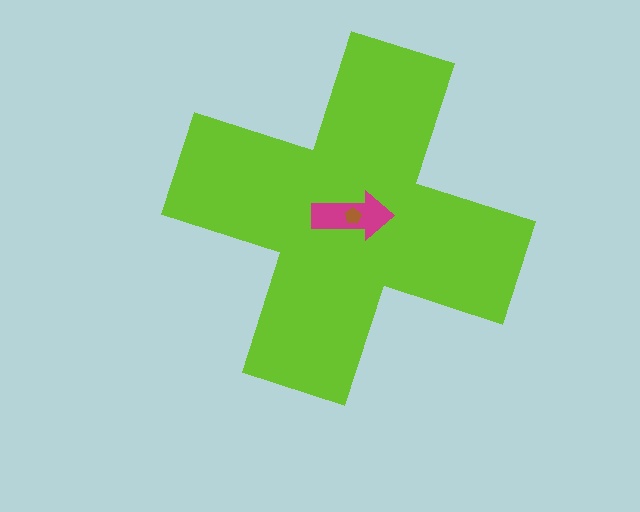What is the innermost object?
The brown pentagon.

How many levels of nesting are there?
3.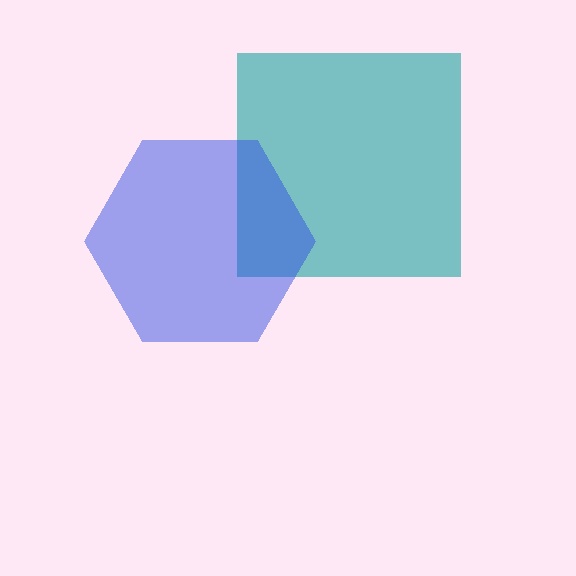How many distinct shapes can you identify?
There are 2 distinct shapes: a teal square, a blue hexagon.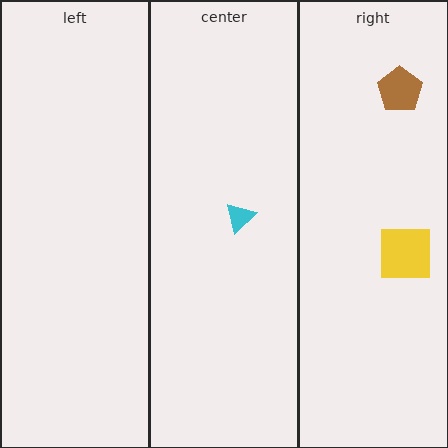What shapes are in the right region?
The yellow square, the brown pentagon.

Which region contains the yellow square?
The right region.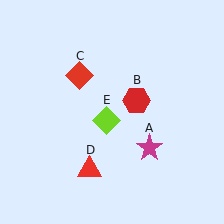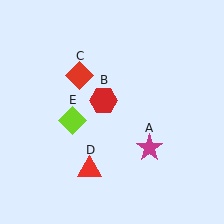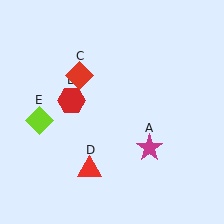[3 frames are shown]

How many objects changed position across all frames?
2 objects changed position: red hexagon (object B), lime diamond (object E).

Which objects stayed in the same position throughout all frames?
Magenta star (object A) and red diamond (object C) and red triangle (object D) remained stationary.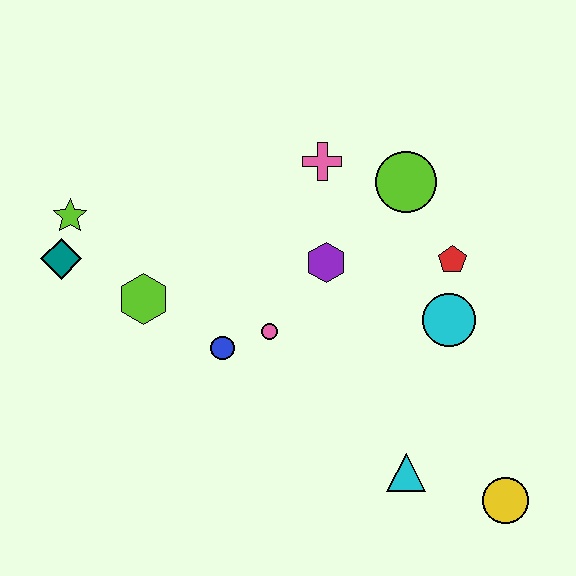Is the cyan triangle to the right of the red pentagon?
No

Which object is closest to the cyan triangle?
The yellow circle is closest to the cyan triangle.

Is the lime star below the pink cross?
Yes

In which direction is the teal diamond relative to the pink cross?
The teal diamond is to the left of the pink cross.